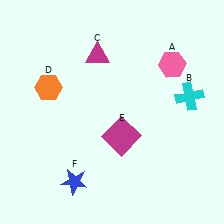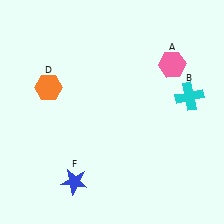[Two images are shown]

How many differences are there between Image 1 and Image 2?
There are 2 differences between the two images.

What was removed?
The magenta square (E), the magenta triangle (C) were removed in Image 2.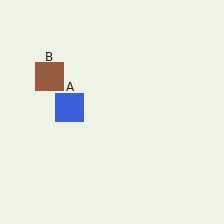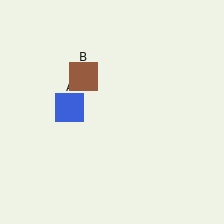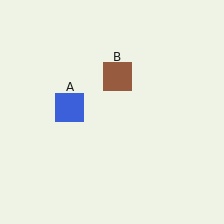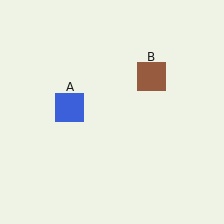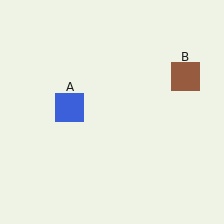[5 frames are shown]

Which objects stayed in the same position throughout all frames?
Blue square (object A) remained stationary.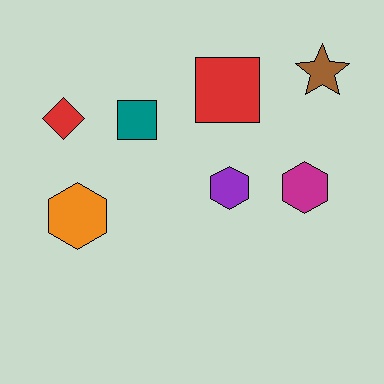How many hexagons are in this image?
There are 3 hexagons.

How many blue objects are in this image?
There are no blue objects.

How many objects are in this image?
There are 7 objects.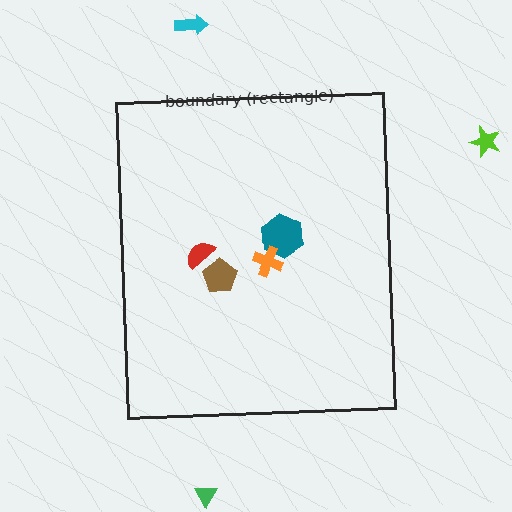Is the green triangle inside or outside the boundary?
Outside.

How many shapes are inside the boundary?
4 inside, 3 outside.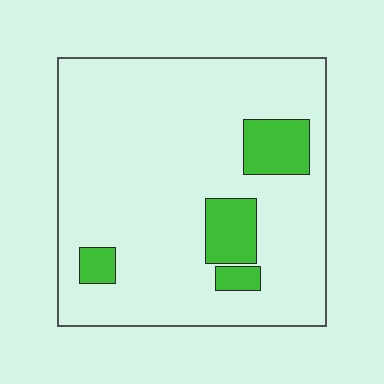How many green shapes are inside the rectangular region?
4.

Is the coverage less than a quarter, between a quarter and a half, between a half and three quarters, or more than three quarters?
Less than a quarter.